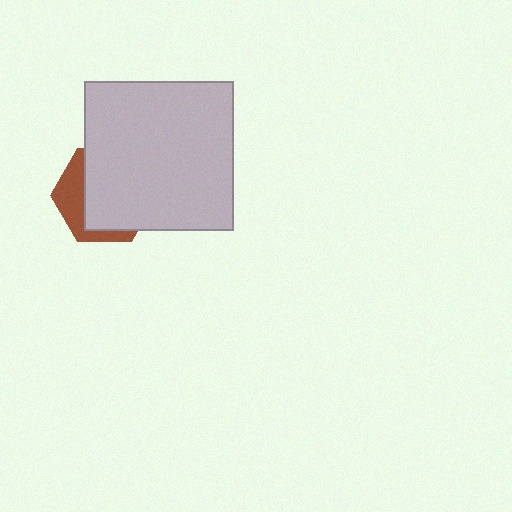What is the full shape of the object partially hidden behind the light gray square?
The partially hidden object is a brown hexagon.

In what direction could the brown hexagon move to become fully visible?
The brown hexagon could move toward the lower-left. That would shift it out from behind the light gray square entirely.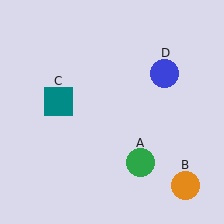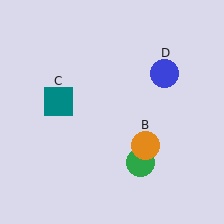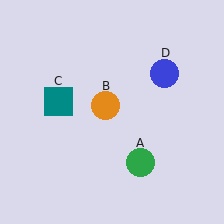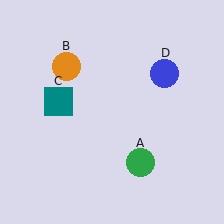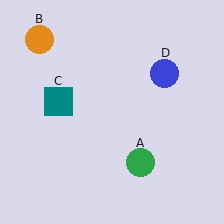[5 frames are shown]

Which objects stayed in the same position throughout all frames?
Green circle (object A) and teal square (object C) and blue circle (object D) remained stationary.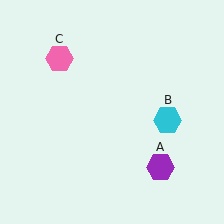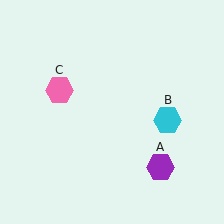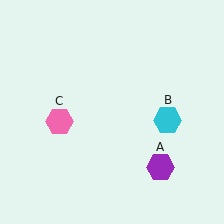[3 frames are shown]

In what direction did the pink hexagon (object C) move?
The pink hexagon (object C) moved down.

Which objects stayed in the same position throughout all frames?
Purple hexagon (object A) and cyan hexagon (object B) remained stationary.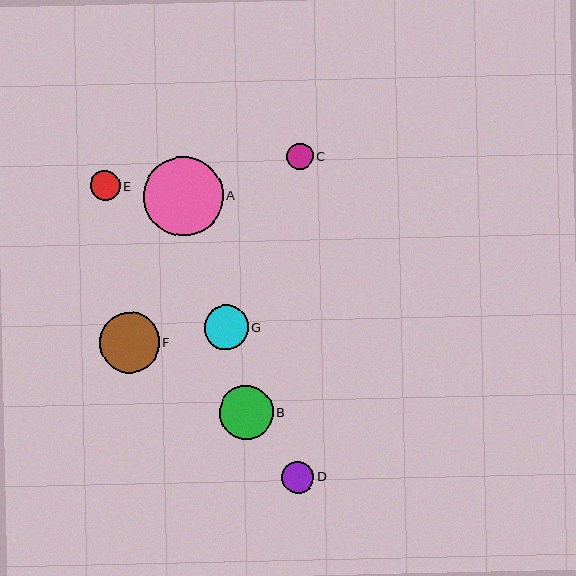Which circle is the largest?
Circle A is the largest with a size of approximately 80 pixels.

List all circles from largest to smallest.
From largest to smallest: A, F, B, G, D, E, C.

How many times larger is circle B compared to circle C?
Circle B is approximately 2.0 times the size of circle C.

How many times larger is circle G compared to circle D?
Circle G is approximately 1.3 times the size of circle D.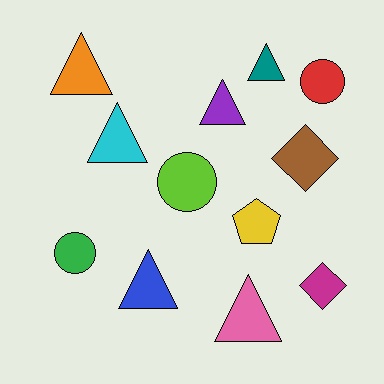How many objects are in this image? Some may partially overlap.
There are 12 objects.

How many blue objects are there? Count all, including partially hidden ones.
There is 1 blue object.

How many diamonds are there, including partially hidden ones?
There are 2 diamonds.